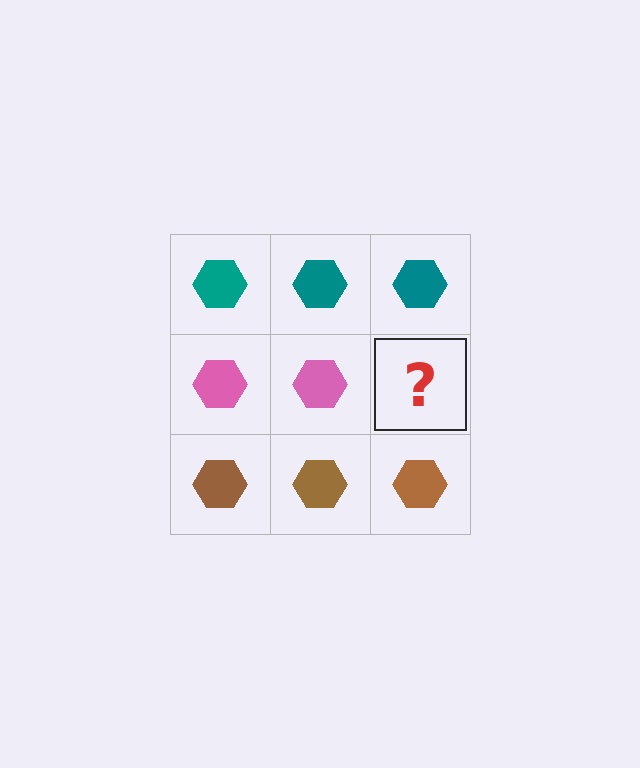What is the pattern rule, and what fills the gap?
The rule is that each row has a consistent color. The gap should be filled with a pink hexagon.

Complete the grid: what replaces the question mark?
The question mark should be replaced with a pink hexagon.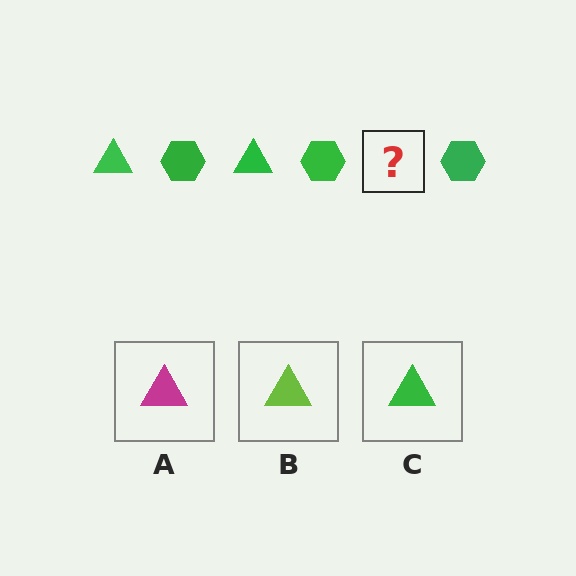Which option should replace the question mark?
Option C.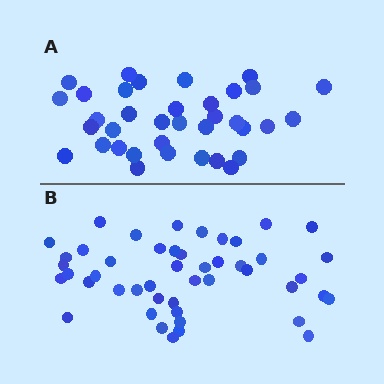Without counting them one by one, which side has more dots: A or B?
Region B (the bottom region) has more dots.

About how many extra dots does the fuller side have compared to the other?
Region B has roughly 12 or so more dots than region A.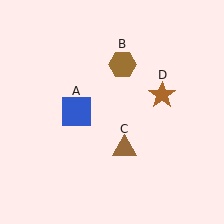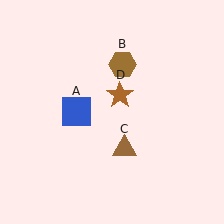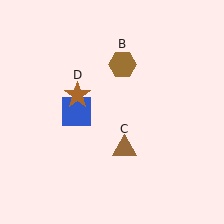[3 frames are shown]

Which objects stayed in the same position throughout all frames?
Blue square (object A) and brown hexagon (object B) and brown triangle (object C) remained stationary.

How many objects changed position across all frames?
1 object changed position: brown star (object D).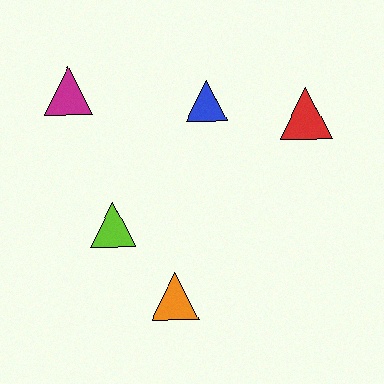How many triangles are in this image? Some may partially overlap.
There are 5 triangles.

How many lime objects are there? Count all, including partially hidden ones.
There is 1 lime object.